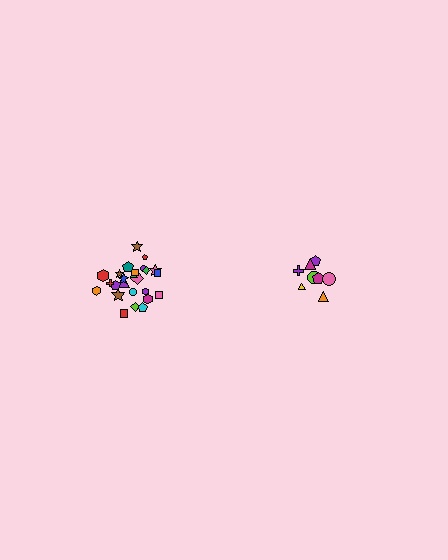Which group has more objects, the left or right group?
The left group.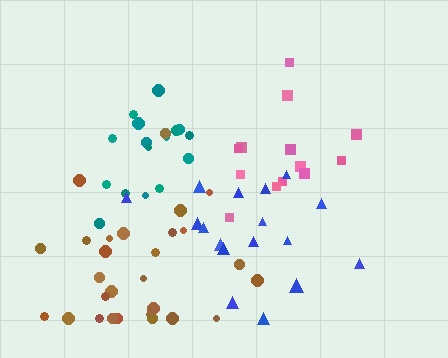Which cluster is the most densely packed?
Teal.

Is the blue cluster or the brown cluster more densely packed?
Brown.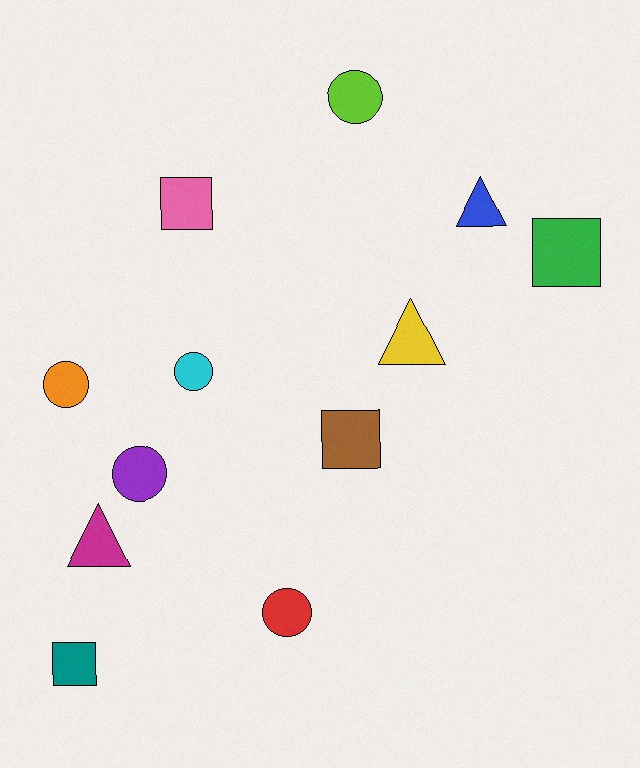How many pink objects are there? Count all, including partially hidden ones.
There is 1 pink object.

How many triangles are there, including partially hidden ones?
There are 3 triangles.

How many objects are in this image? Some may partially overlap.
There are 12 objects.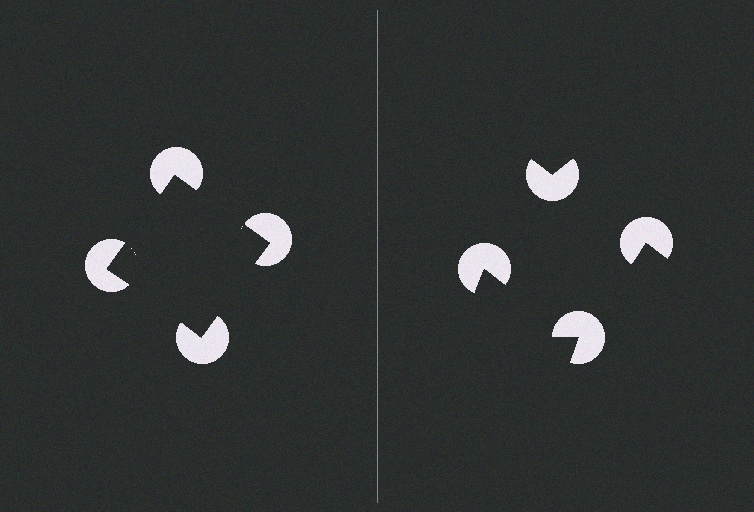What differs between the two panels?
The pac-man discs are positioned identically on both sides; only the wedge orientations differ. On the left they align to a square; on the right they are misaligned.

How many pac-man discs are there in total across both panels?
8 — 4 on each side.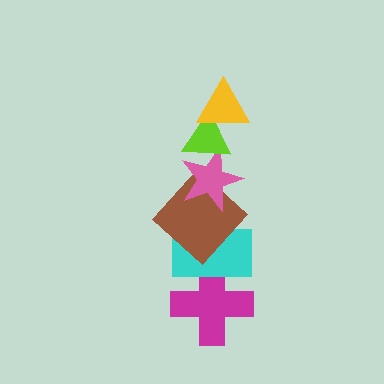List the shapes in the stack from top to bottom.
From top to bottom: the yellow triangle, the lime triangle, the pink star, the brown diamond, the cyan rectangle, the magenta cross.